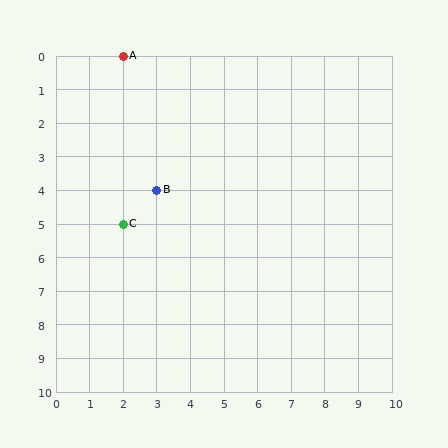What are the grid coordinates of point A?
Point A is at grid coordinates (2, 0).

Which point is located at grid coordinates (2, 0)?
Point A is at (2, 0).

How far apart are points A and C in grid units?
Points A and C are 5 rows apart.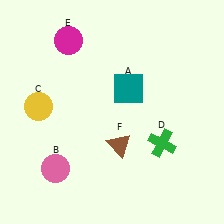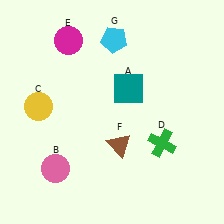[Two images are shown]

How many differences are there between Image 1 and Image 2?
There is 1 difference between the two images.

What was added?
A cyan pentagon (G) was added in Image 2.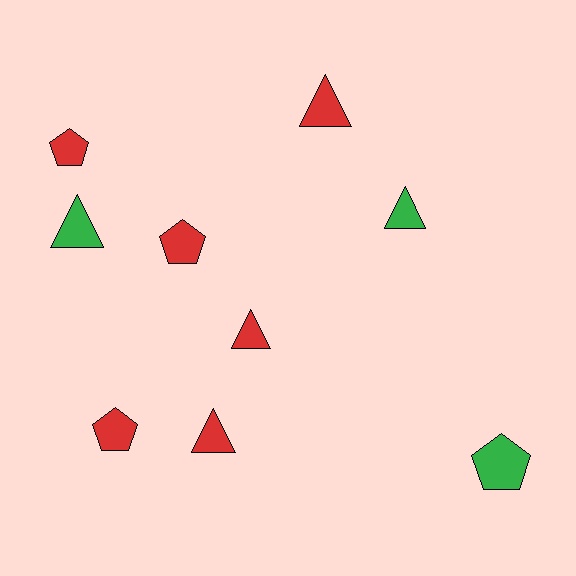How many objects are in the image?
There are 9 objects.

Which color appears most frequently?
Red, with 6 objects.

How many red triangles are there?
There are 3 red triangles.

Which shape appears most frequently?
Triangle, with 5 objects.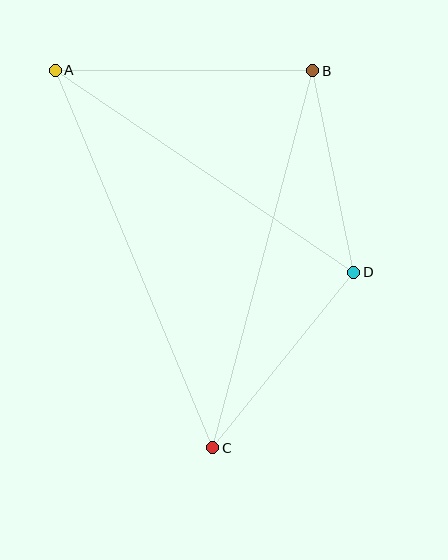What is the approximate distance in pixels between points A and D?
The distance between A and D is approximately 361 pixels.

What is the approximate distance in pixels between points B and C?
The distance between B and C is approximately 390 pixels.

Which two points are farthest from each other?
Points A and C are farthest from each other.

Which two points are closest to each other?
Points B and D are closest to each other.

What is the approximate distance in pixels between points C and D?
The distance between C and D is approximately 225 pixels.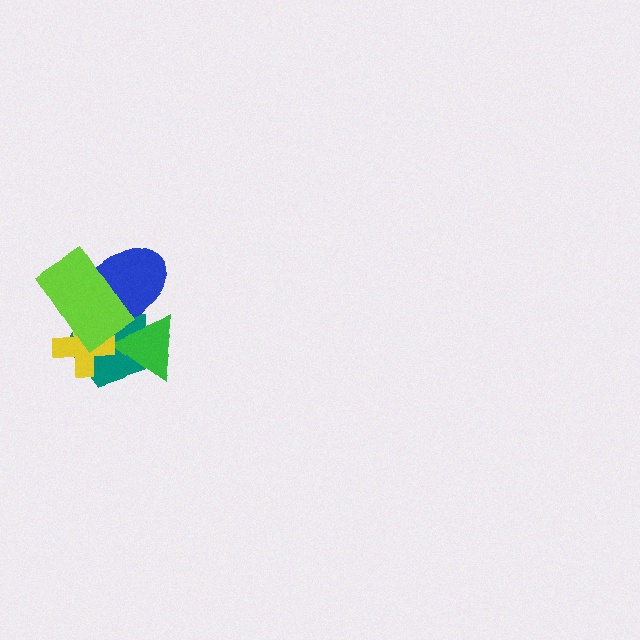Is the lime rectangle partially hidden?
No, no other shape covers it.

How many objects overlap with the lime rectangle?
3 objects overlap with the lime rectangle.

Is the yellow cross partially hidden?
Yes, it is partially covered by another shape.